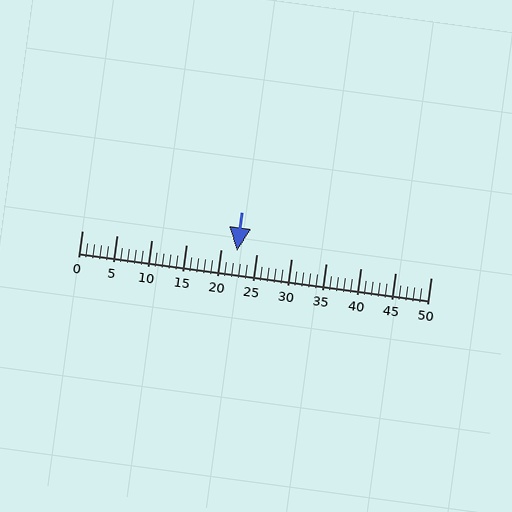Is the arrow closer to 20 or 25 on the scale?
The arrow is closer to 20.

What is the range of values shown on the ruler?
The ruler shows values from 0 to 50.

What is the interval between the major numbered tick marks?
The major tick marks are spaced 5 units apart.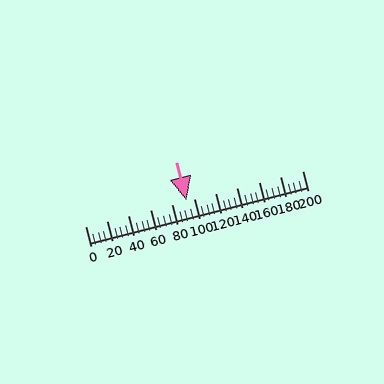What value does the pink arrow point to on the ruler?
The pink arrow points to approximately 93.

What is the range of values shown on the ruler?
The ruler shows values from 0 to 200.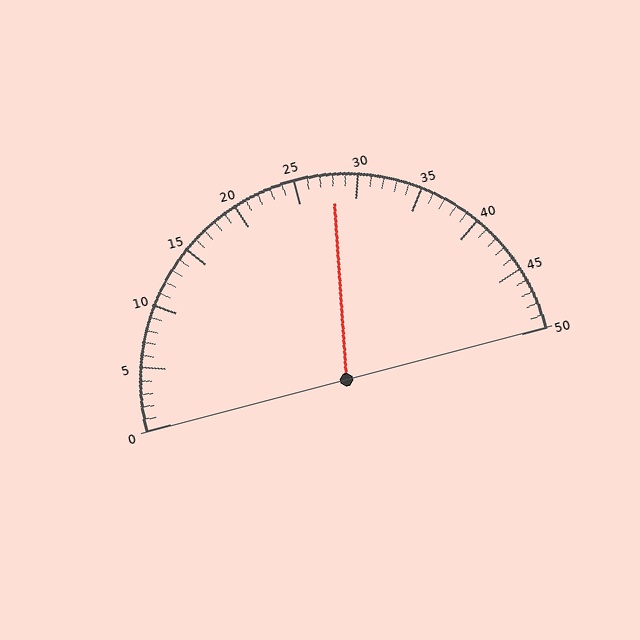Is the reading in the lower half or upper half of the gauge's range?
The reading is in the upper half of the range (0 to 50).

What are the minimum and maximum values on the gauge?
The gauge ranges from 0 to 50.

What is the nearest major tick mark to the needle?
The nearest major tick mark is 30.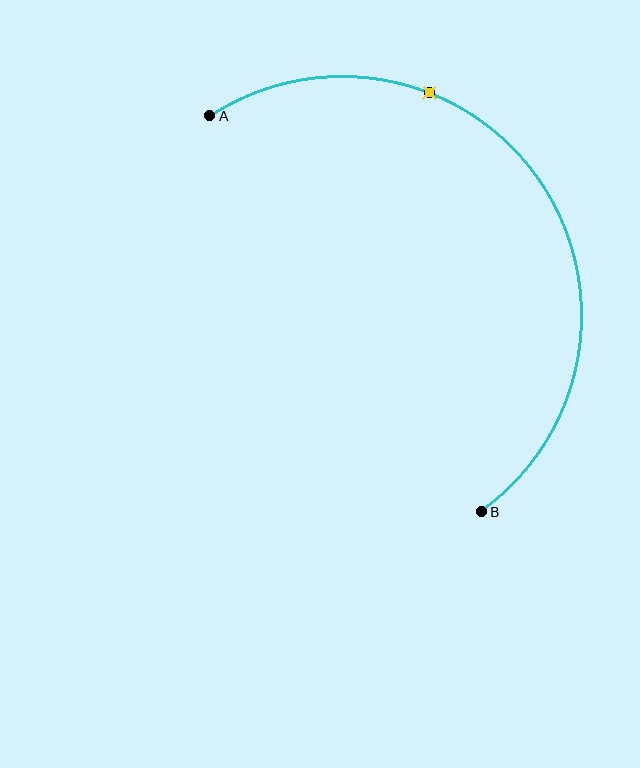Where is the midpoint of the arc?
The arc midpoint is the point on the curve farthest from the straight line joining A and B. It sits above and to the right of that line.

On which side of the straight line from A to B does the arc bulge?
The arc bulges above and to the right of the straight line connecting A and B.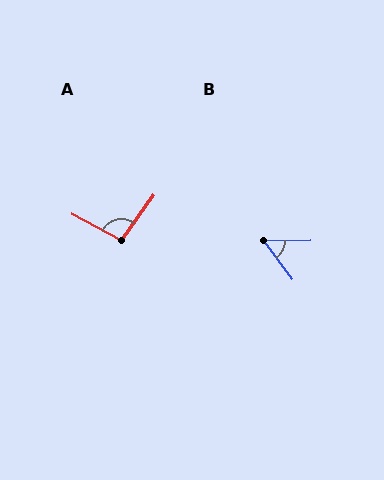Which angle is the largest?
A, at approximately 98 degrees.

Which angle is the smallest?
B, at approximately 54 degrees.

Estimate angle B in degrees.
Approximately 54 degrees.